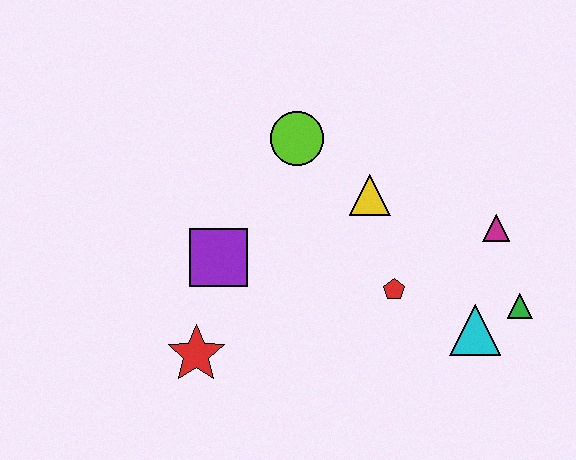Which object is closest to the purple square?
The red star is closest to the purple square.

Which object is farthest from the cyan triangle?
The red star is farthest from the cyan triangle.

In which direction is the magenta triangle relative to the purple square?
The magenta triangle is to the right of the purple square.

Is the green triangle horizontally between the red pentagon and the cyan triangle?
No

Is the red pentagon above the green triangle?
Yes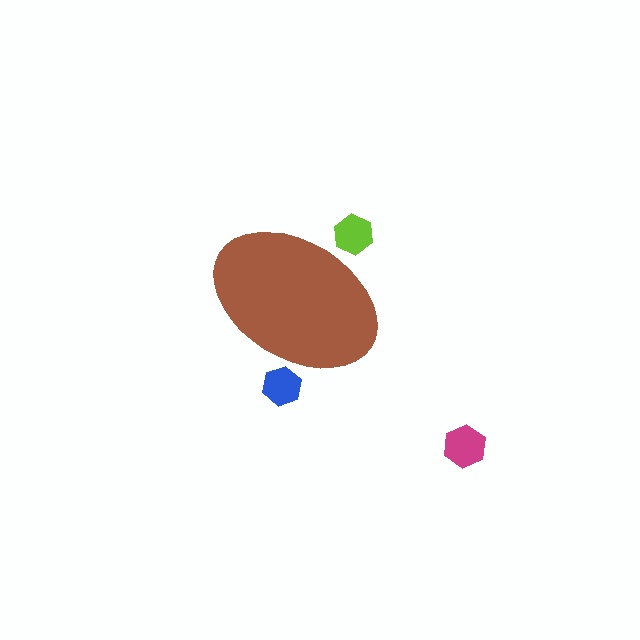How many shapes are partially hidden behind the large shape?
2 shapes are partially hidden.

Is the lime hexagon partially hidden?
Yes, the lime hexagon is partially hidden behind the brown ellipse.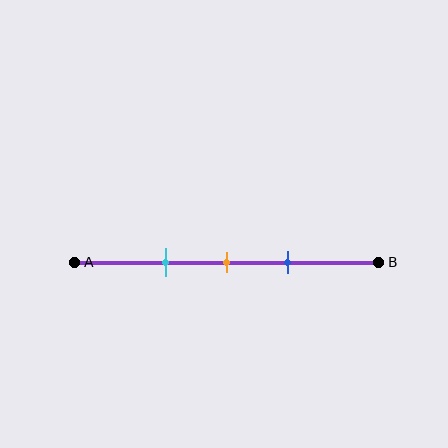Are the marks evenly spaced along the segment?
Yes, the marks are approximately evenly spaced.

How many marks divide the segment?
There are 3 marks dividing the segment.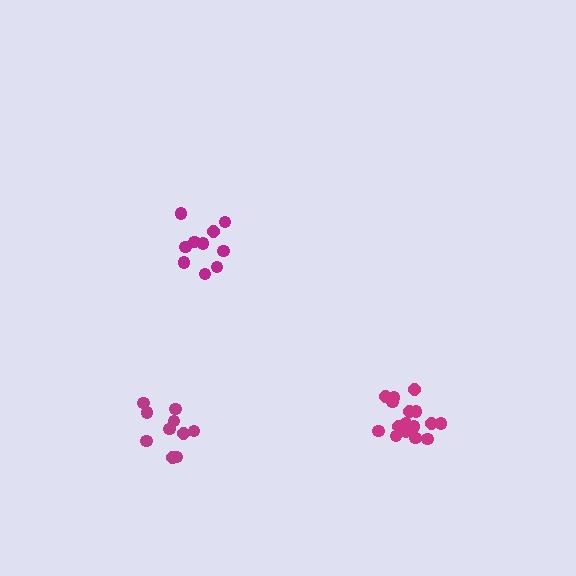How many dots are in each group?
Group 1: 10 dots, Group 2: 10 dots, Group 3: 16 dots (36 total).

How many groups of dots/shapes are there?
There are 3 groups.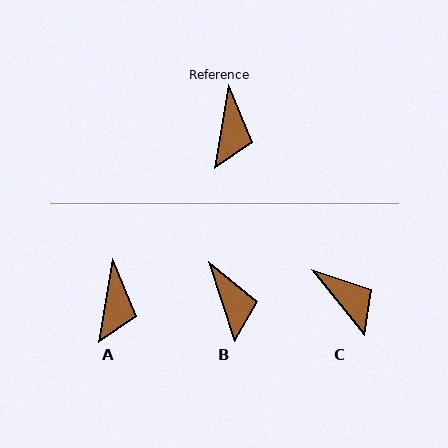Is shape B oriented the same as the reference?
No, it is off by about 28 degrees.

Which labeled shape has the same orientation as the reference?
A.